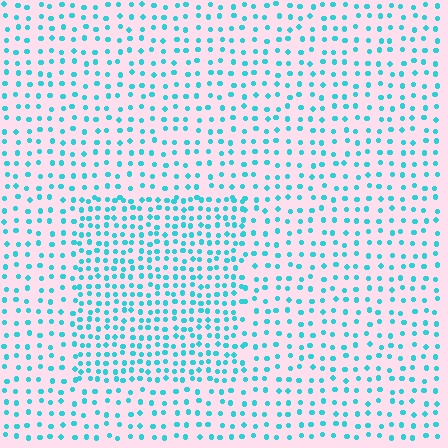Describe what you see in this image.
The image contains small cyan elements arranged at two different densities. A rectangle-shaped region is visible where the elements are more densely packed than the surrounding area.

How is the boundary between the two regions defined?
The boundary is defined by a change in element density (approximately 1.8x ratio). All elements are the same color, size, and shape.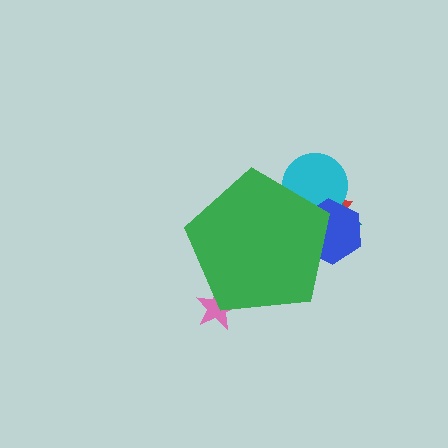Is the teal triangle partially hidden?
Yes, the teal triangle is partially hidden behind the green pentagon.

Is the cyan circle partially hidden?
Yes, the cyan circle is partially hidden behind the green pentagon.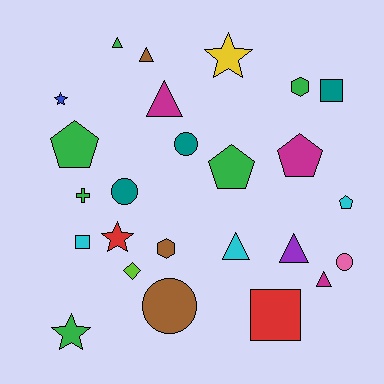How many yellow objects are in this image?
There is 1 yellow object.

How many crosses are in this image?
There is 1 cross.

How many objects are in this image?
There are 25 objects.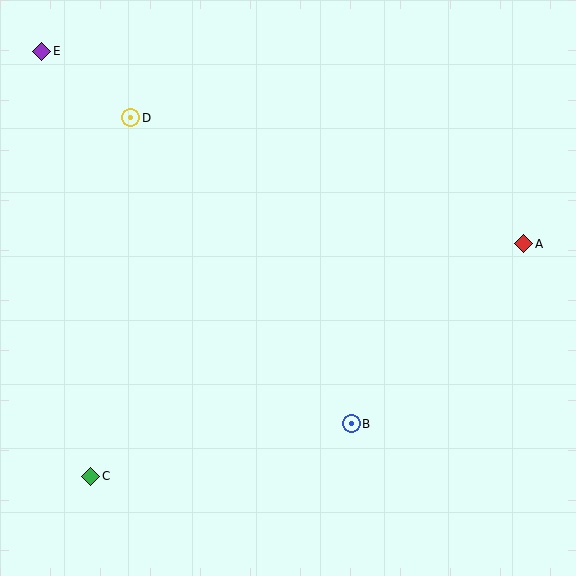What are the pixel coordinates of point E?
Point E is at (42, 52).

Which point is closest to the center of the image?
Point B at (351, 424) is closest to the center.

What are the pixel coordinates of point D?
Point D is at (131, 118).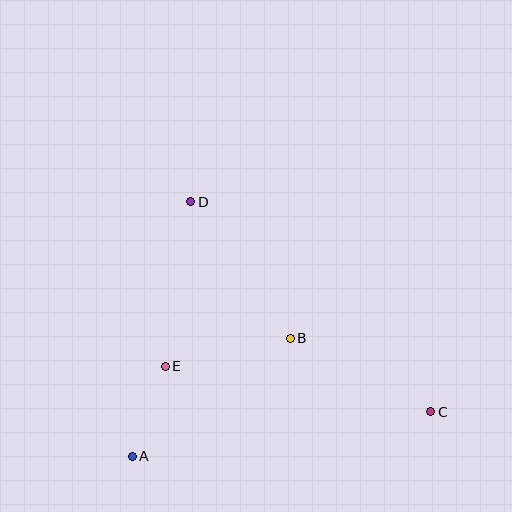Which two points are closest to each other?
Points A and E are closest to each other.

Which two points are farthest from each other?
Points C and D are farthest from each other.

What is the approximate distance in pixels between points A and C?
The distance between A and C is approximately 302 pixels.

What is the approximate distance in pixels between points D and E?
The distance between D and E is approximately 166 pixels.